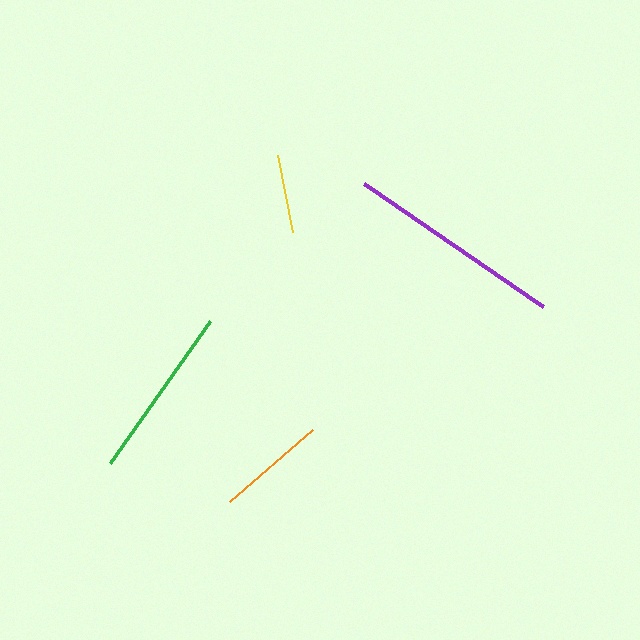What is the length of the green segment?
The green segment is approximately 174 pixels long.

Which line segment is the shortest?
The yellow line is the shortest at approximately 79 pixels.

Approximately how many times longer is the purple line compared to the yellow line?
The purple line is approximately 2.8 times the length of the yellow line.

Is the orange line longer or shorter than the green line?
The green line is longer than the orange line.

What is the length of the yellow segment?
The yellow segment is approximately 79 pixels long.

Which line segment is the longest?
The purple line is the longest at approximately 218 pixels.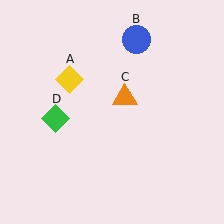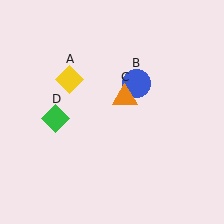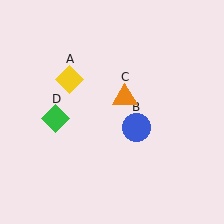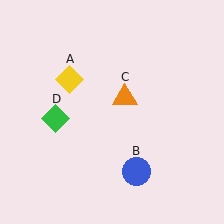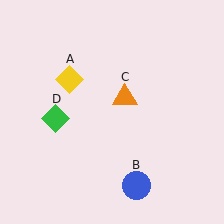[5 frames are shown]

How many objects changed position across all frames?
1 object changed position: blue circle (object B).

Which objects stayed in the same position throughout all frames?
Yellow diamond (object A) and orange triangle (object C) and green diamond (object D) remained stationary.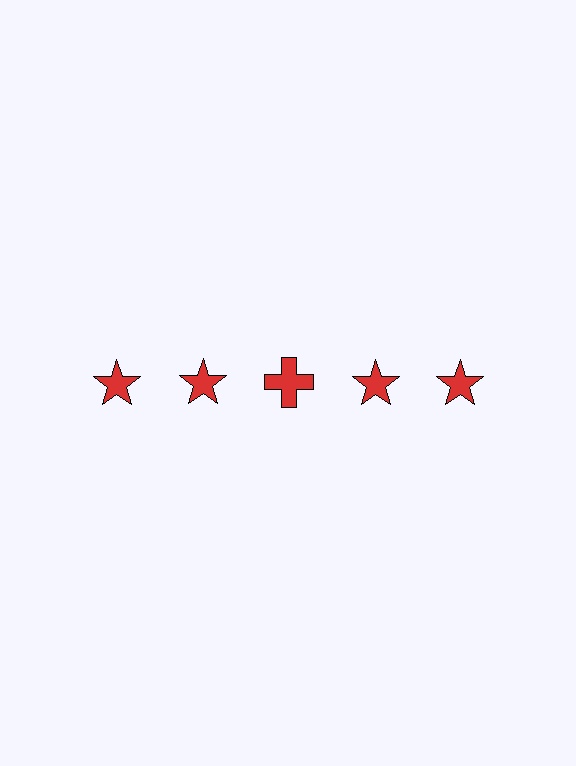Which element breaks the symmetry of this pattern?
The red cross in the top row, center column breaks the symmetry. All other shapes are red stars.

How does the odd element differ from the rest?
It has a different shape: cross instead of star.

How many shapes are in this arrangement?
There are 5 shapes arranged in a grid pattern.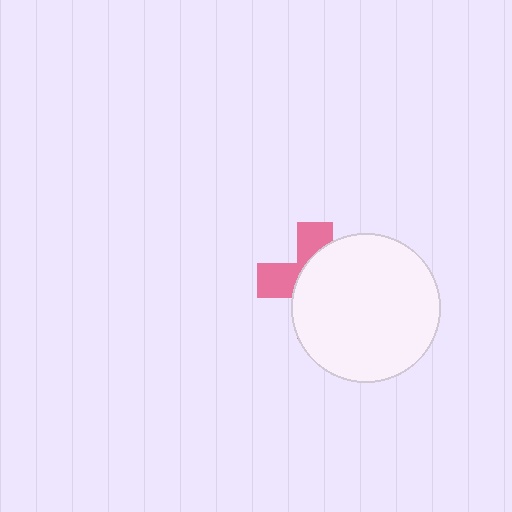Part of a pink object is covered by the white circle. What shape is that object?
It is a cross.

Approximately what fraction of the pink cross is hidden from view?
Roughly 64% of the pink cross is hidden behind the white circle.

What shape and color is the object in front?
The object in front is a white circle.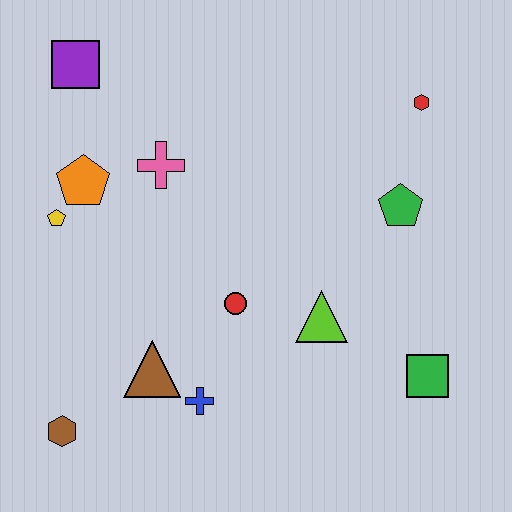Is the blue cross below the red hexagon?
Yes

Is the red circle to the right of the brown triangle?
Yes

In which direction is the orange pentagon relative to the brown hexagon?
The orange pentagon is above the brown hexagon.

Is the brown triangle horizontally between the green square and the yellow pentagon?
Yes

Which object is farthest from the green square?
The purple square is farthest from the green square.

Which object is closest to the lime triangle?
The red circle is closest to the lime triangle.